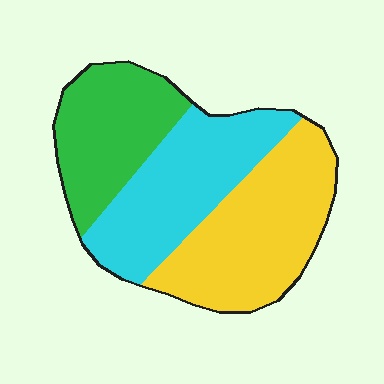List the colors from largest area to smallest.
From largest to smallest: yellow, cyan, green.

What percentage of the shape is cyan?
Cyan covers around 35% of the shape.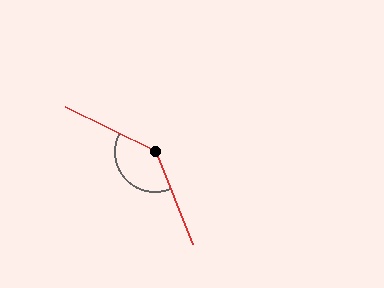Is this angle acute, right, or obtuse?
It is obtuse.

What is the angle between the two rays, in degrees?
Approximately 138 degrees.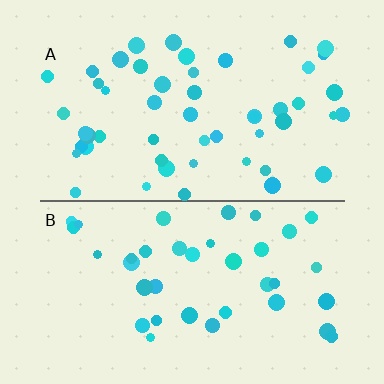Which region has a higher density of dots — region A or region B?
A (the top).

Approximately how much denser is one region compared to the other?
Approximately 1.4× — region A over region B.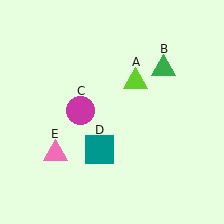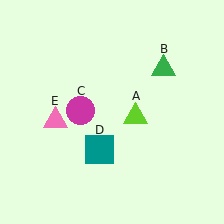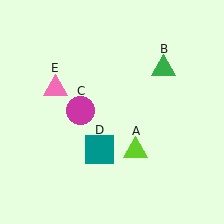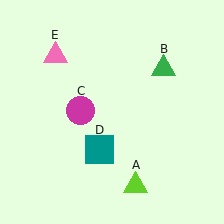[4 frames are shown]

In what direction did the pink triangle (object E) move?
The pink triangle (object E) moved up.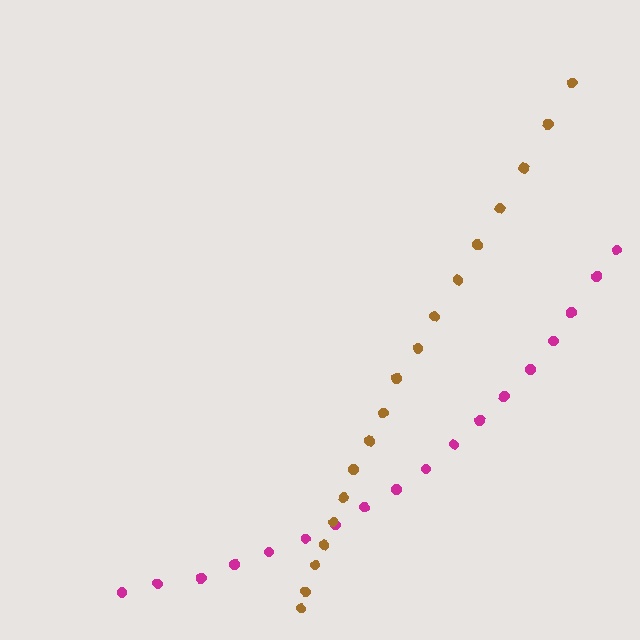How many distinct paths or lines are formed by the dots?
There are 2 distinct paths.